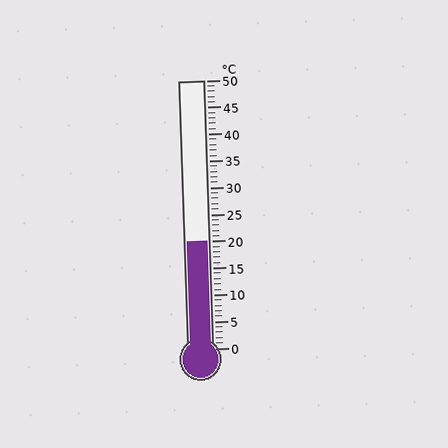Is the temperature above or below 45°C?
The temperature is below 45°C.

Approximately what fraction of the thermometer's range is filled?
The thermometer is filled to approximately 40% of its range.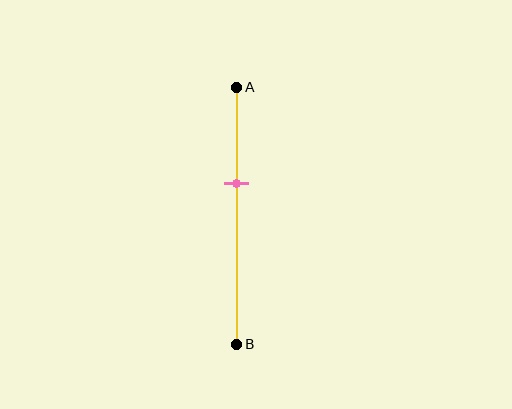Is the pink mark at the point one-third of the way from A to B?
No, the mark is at about 35% from A, not at the 33% one-third point.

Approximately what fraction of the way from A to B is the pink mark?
The pink mark is approximately 35% of the way from A to B.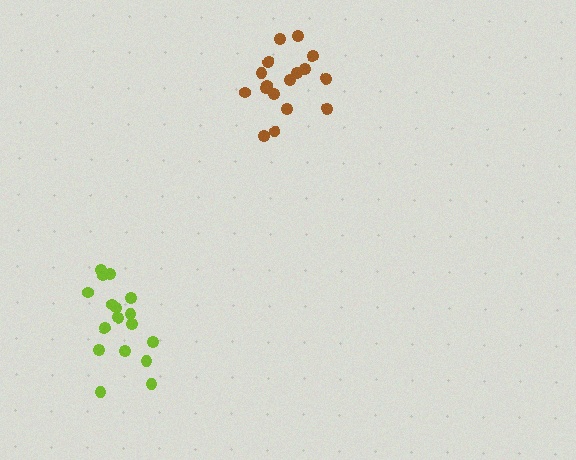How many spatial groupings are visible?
There are 2 spatial groupings.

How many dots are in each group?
Group 1: 17 dots, Group 2: 17 dots (34 total).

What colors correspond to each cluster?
The clusters are colored: lime, brown.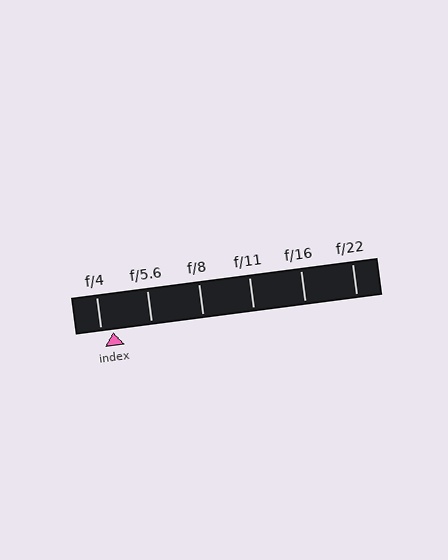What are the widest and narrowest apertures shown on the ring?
The widest aperture shown is f/4 and the narrowest is f/22.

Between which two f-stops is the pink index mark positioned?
The index mark is between f/4 and f/5.6.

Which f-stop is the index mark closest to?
The index mark is closest to f/4.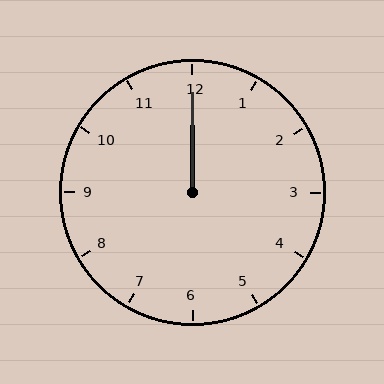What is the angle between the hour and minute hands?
Approximately 0 degrees.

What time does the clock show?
12:00.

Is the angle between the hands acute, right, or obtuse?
It is acute.